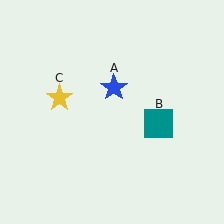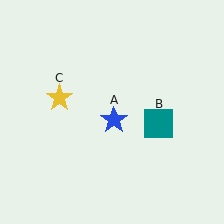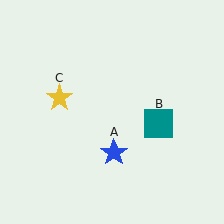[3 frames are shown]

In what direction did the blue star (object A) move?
The blue star (object A) moved down.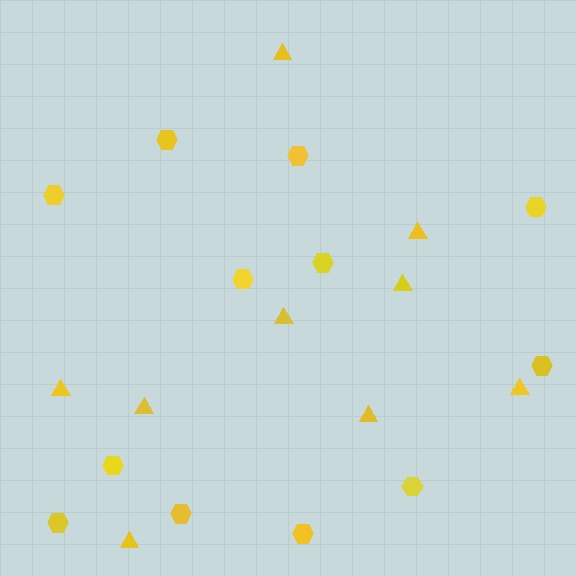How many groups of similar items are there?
There are 2 groups: one group of triangles (9) and one group of hexagons (12).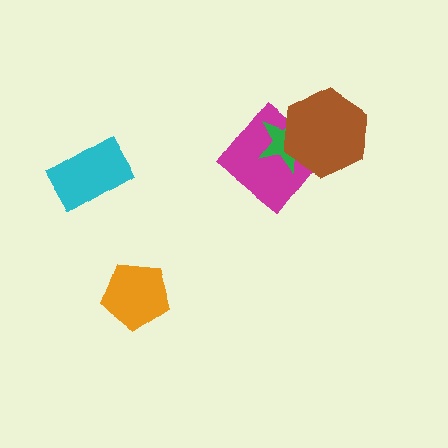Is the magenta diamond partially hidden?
Yes, it is partially covered by another shape.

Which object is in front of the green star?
The brown hexagon is in front of the green star.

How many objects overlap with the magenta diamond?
2 objects overlap with the magenta diamond.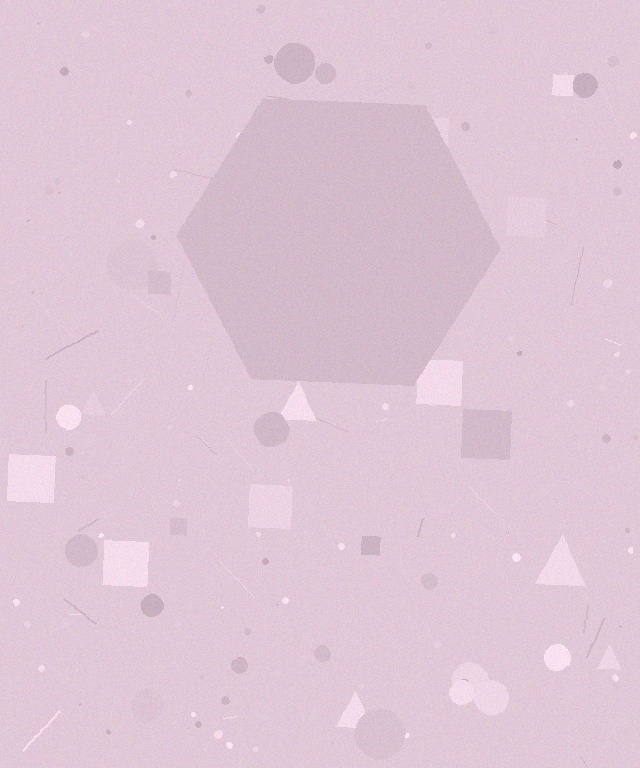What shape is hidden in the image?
A hexagon is hidden in the image.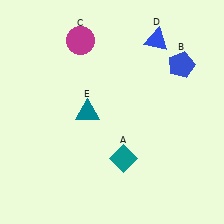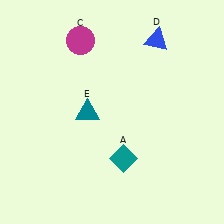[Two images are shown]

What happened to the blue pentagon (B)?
The blue pentagon (B) was removed in Image 2. It was in the top-right area of Image 1.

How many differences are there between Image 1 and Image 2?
There is 1 difference between the two images.